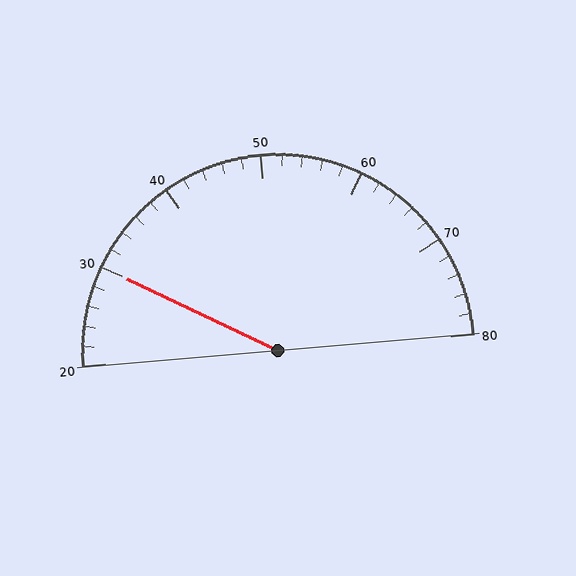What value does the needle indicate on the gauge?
The needle indicates approximately 30.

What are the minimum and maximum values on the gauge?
The gauge ranges from 20 to 80.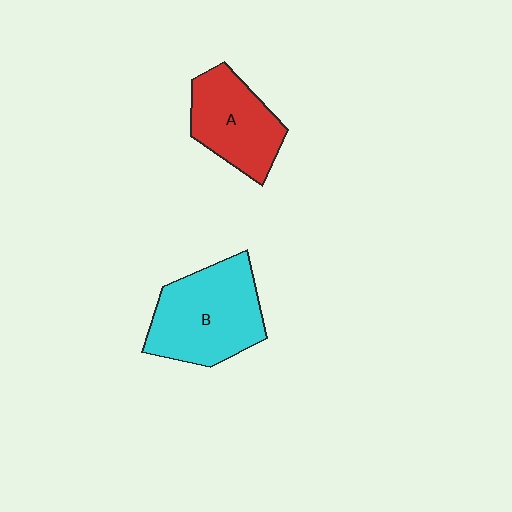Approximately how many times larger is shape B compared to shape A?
Approximately 1.3 times.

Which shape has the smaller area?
Shape A (red).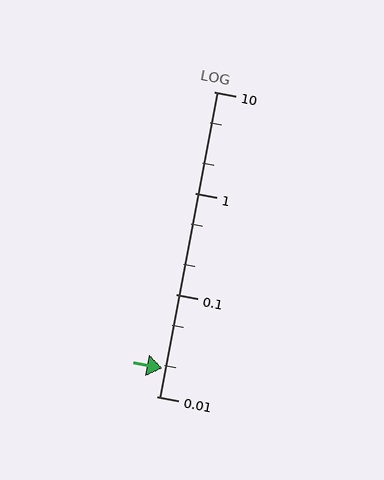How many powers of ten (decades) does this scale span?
The scale spans 3 decades, from 0.01 to 10.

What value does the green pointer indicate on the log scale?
The pointer indicates approximately 0.019.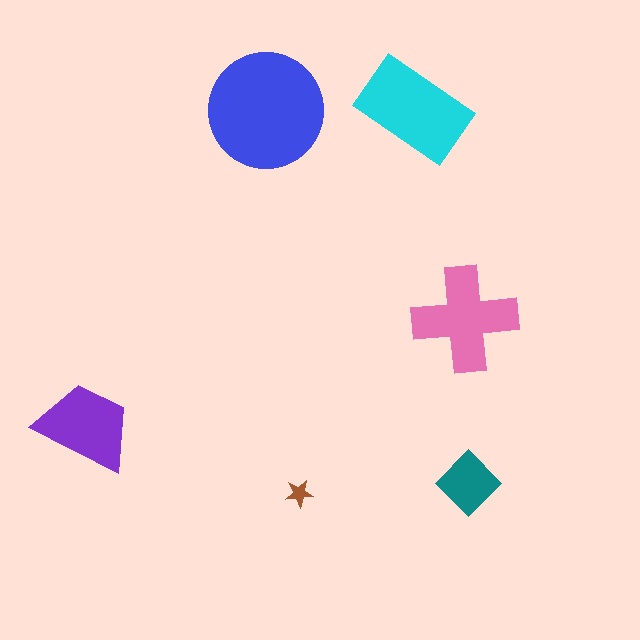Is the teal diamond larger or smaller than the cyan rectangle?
Smaller.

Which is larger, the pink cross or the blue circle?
The blue circle.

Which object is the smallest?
The brown star.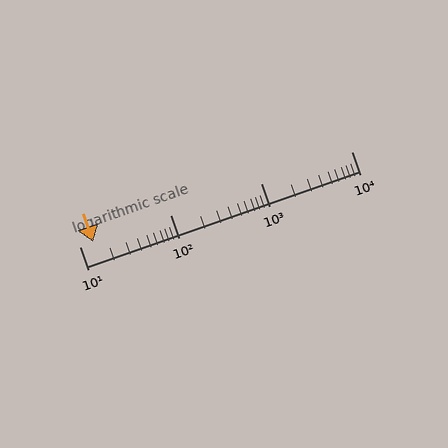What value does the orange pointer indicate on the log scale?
The pointer indicates approximately 14.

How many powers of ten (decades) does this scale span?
The scale spans 3 decades, from 10 to 10000.